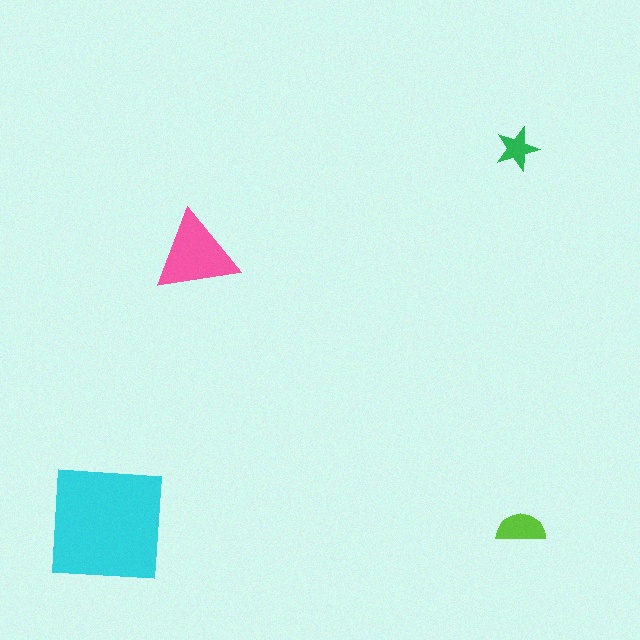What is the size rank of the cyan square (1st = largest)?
1st.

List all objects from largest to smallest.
The cyan square, the pink triangle, the lime semicircle, the green star.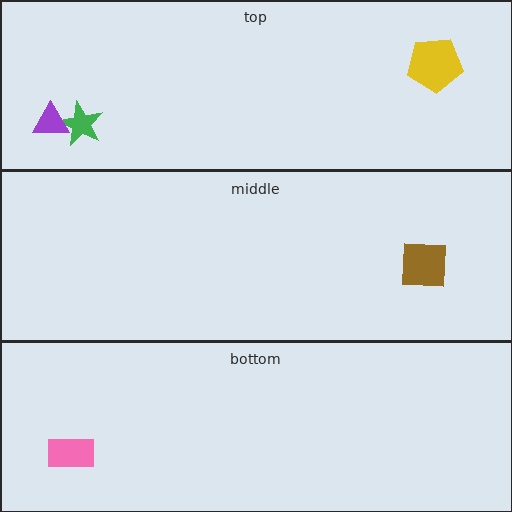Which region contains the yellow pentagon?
The top region.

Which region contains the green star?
The top region.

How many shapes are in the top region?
3.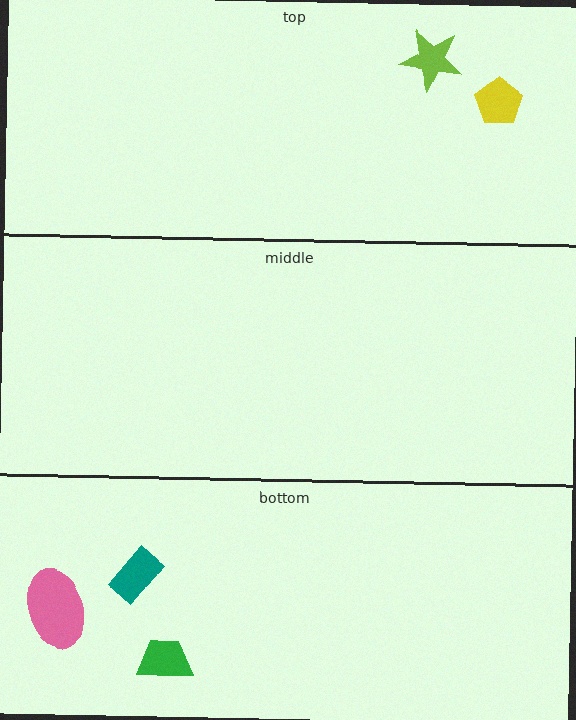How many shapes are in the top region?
2.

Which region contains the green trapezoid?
The bottom region.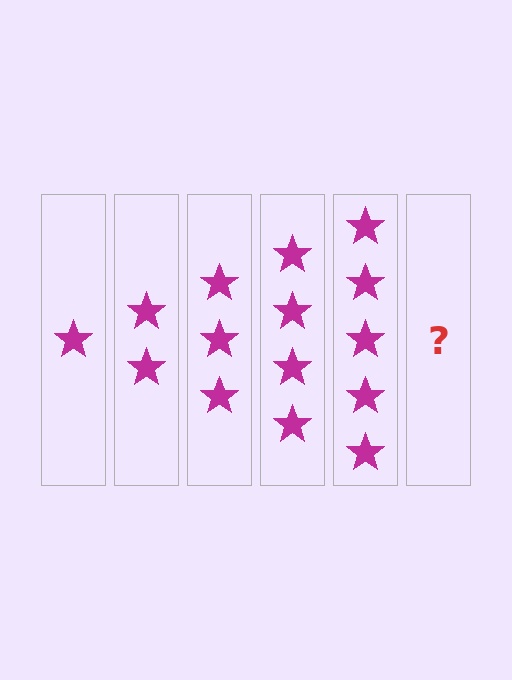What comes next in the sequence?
The next element should be 6 stars.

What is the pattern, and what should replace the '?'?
The pattern is that each step adds one more star. The '?' should be 6 stars.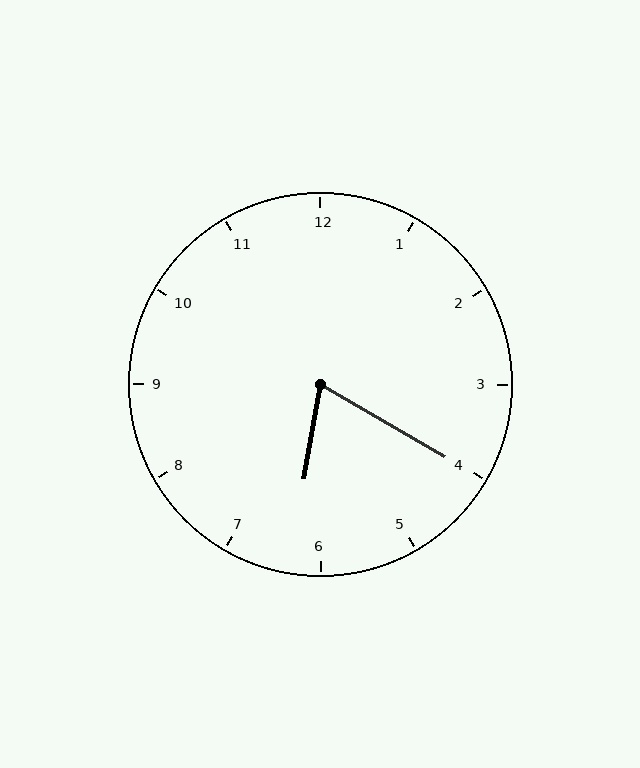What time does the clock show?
6:20.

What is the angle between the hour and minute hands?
Approximately 70 degrees.